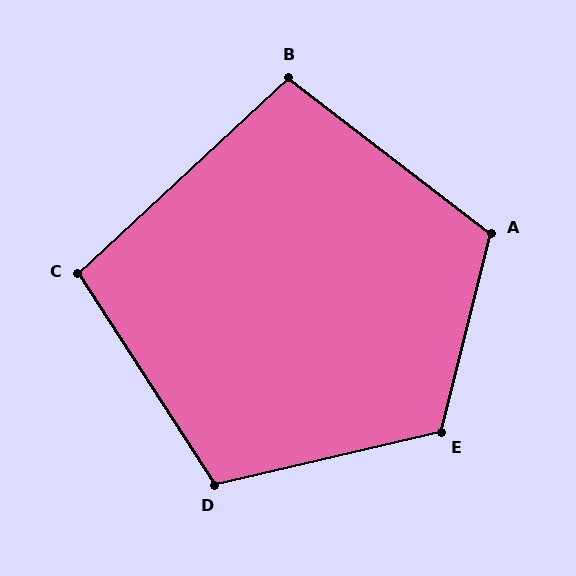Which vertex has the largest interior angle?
E, at approximately 117 degrees.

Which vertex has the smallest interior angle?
B, at approximately 99 degrees.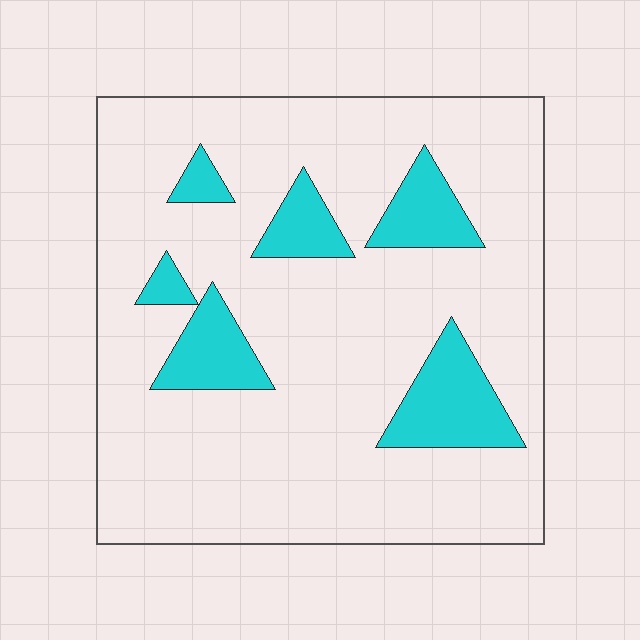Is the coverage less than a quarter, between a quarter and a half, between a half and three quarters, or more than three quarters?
Less than a quarter.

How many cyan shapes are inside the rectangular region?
6.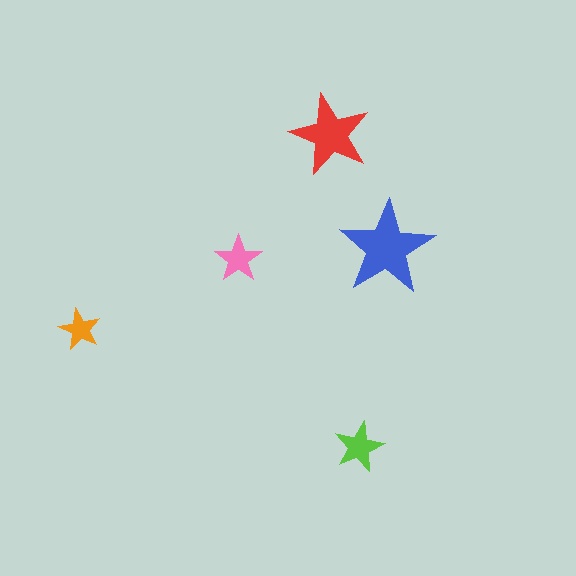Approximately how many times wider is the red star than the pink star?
About 1.5 times wider.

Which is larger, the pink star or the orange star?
The pink one.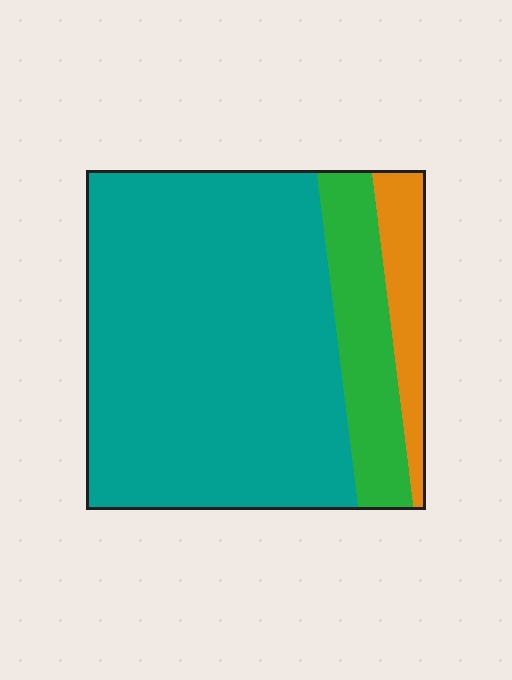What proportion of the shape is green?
Green covers around 15% of the shape.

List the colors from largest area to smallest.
From largest to smallest: teal, green, orange.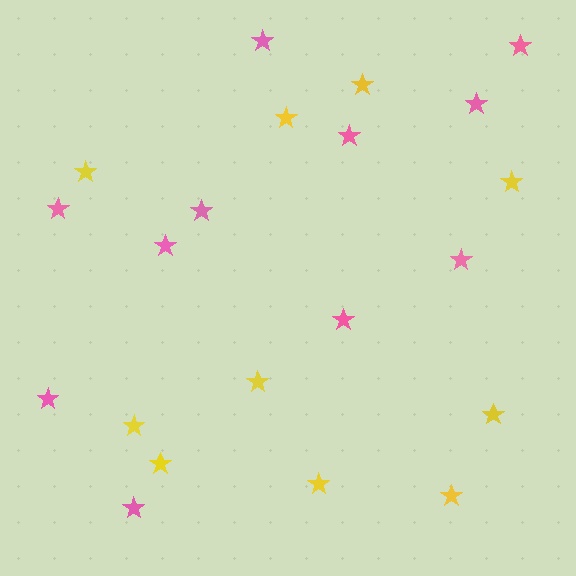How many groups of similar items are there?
There are 2 groups: one group of pink stars (11) and one group of yellow stars (10).